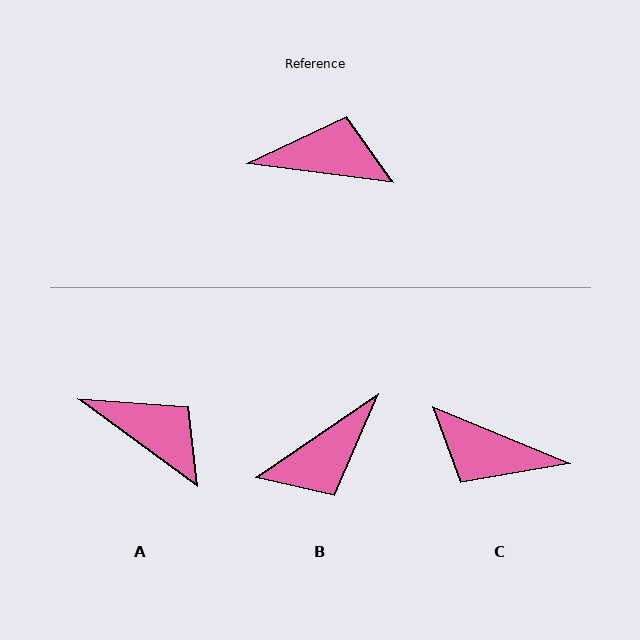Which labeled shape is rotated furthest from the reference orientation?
C, about 165 degrees away.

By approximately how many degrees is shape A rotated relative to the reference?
Approximately 29 degrees clockwise.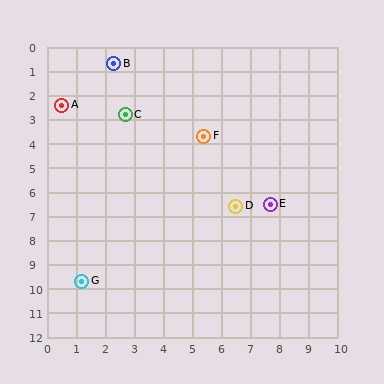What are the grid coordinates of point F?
Point F is at approximately (5.4, 3.7).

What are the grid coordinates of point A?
Point A is at approximately (0.5, 2.4).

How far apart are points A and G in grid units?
Points A and G are about 7.3 grid units apart.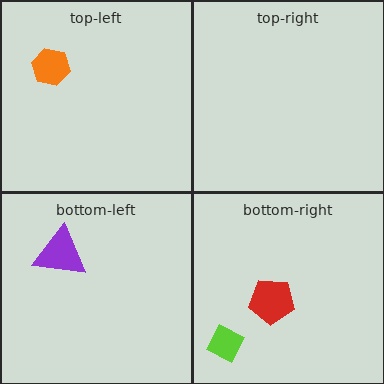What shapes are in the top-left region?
The orange hexagon.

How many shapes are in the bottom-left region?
1.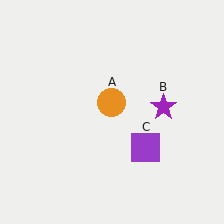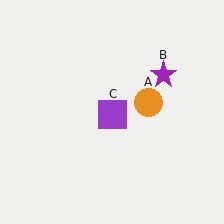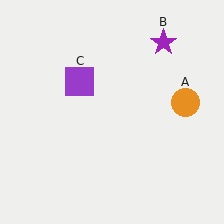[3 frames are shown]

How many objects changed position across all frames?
3 objects changed position: orange circle (object A), purple star (object B), purple square (object C).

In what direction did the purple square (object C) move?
The purple square (object C) moved up and to the left.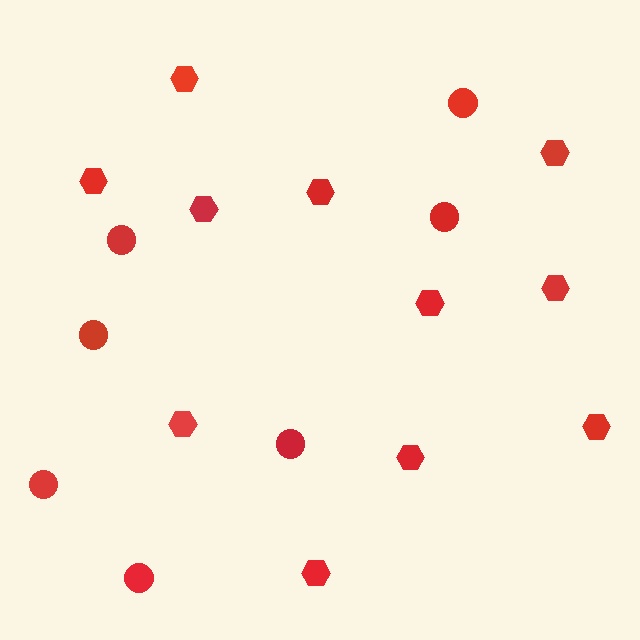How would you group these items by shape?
There are 2 groups: one group of circles (7) and one group of hexagons (11).